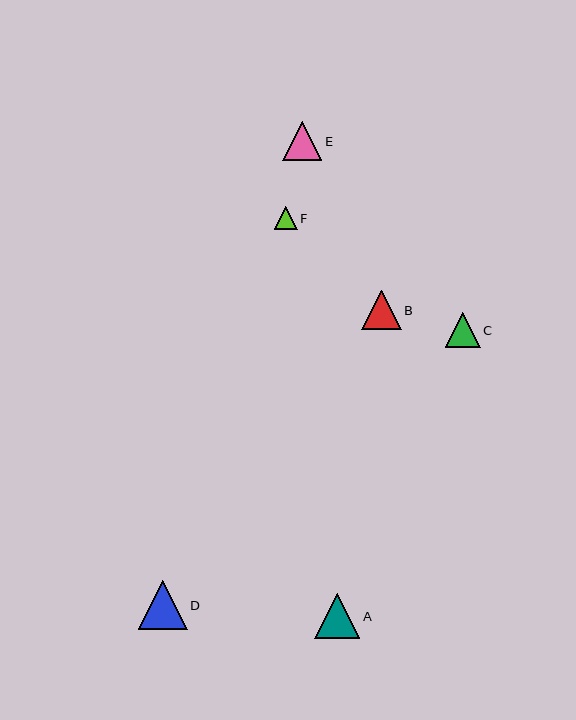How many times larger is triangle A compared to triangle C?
Triangle A is approximately 1.3 times the size of triangle C.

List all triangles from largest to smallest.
From largest to smallest: D, A, B, E, C, F.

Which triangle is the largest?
Triangle D is the largest with a size of approximately 49 pixels.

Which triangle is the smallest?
Triangle F is the smallest with a size of approximately 22 pixels.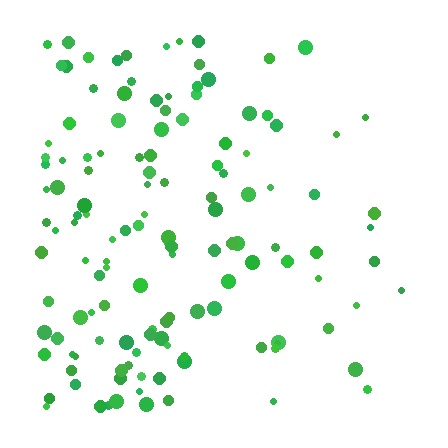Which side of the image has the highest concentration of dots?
The left.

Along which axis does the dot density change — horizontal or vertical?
Horizontal.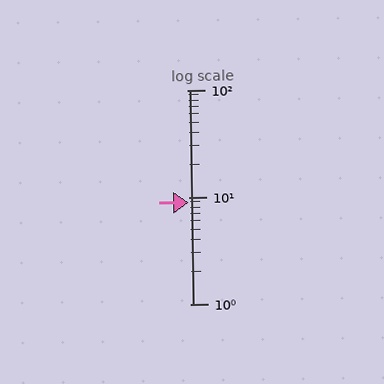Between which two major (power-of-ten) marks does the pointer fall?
The pointer is between 1 and 10.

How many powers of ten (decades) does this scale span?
The scale spans 2 decades, from 1 to 100.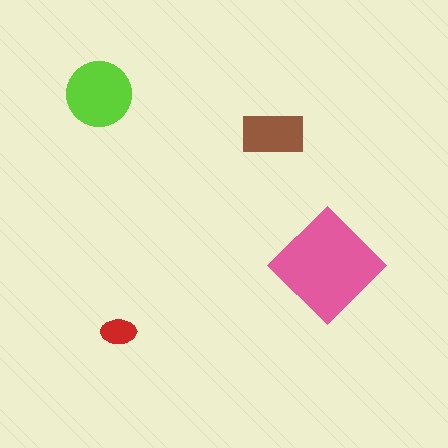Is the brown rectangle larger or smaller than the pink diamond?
Smaller.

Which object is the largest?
The pink diamond.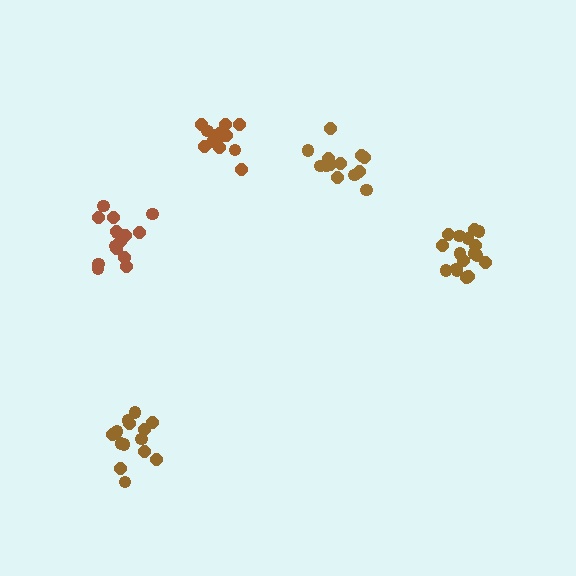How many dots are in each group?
Group 1: 13 dots, Group 2: 13 dots, Group 3: 14 dots, Group 4: 17 dots, Group 5: 15 dots (72 total).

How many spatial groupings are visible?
There are 5 spatial groupings.